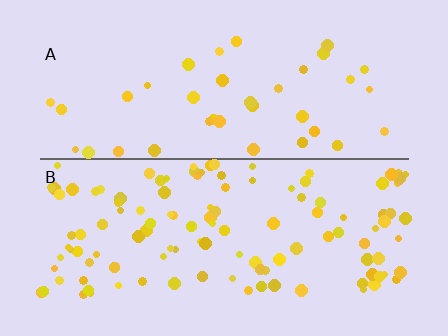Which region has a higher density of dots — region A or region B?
B (the bottom).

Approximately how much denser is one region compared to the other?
Approximately 3.0× — region B over region A.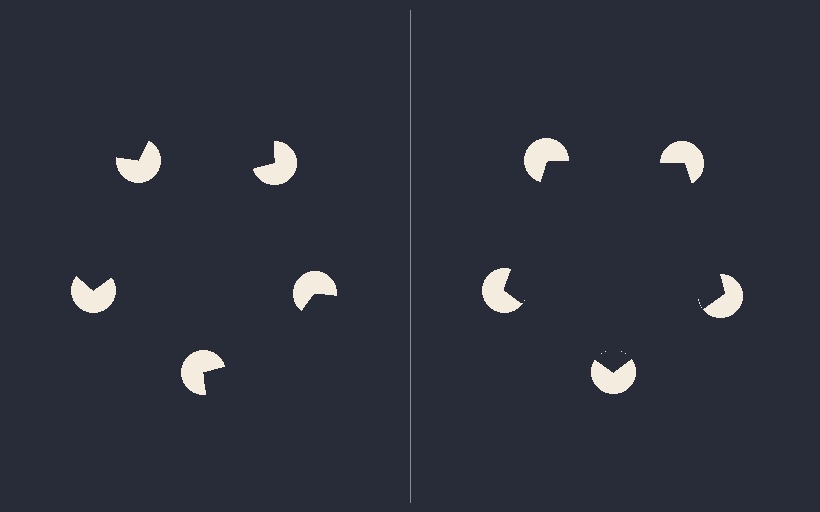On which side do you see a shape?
An illusory pentagon appears on the right side. On the left side the wedge cuts are rotated, so no coherent shape forms.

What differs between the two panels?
The pac-man discs are positioned identically on both sides; only the wedge orientations differ. On the right they align to a pentagon; on the left they are misaligned.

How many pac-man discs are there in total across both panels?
10 — 5 on each side.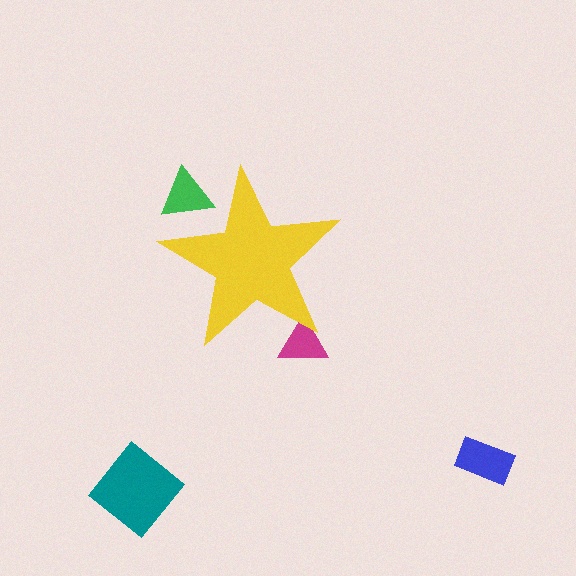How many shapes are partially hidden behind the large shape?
2 shapes are partially hidden.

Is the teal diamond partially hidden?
No, the teal diamond is fully visible.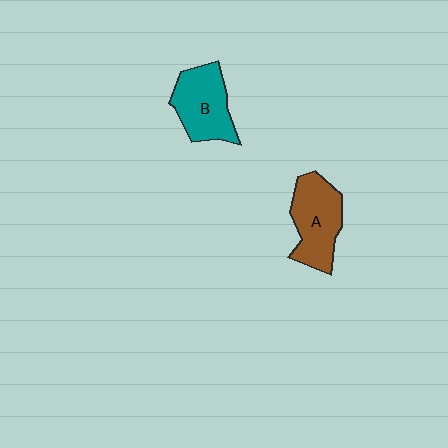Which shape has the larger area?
Shape A (brown).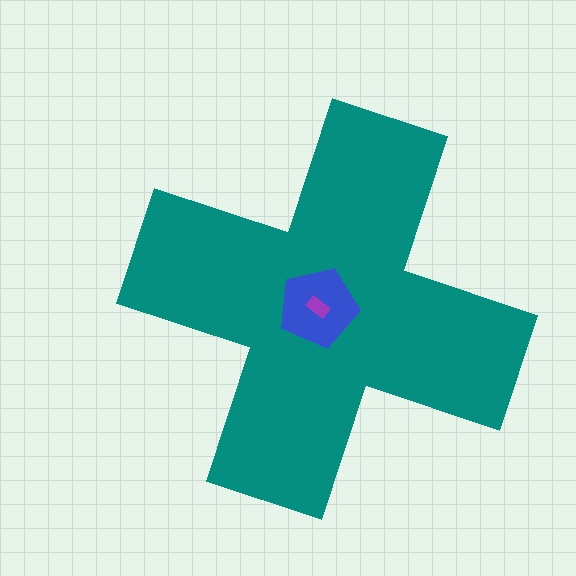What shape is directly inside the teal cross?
The blue pentagon.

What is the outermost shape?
The teal cross.